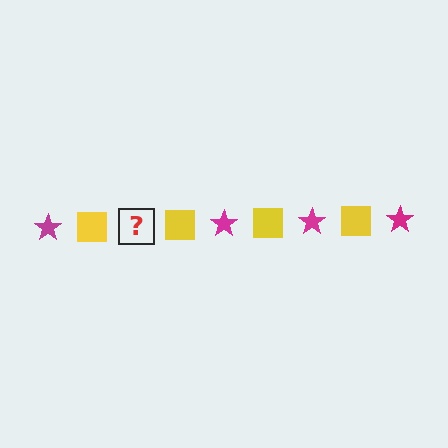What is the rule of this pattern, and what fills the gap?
The rule is that the pattern alternates between magenta star and yellow square. The gap should be filled with a magenta star.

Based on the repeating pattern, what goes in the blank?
The blank should be a magenta star.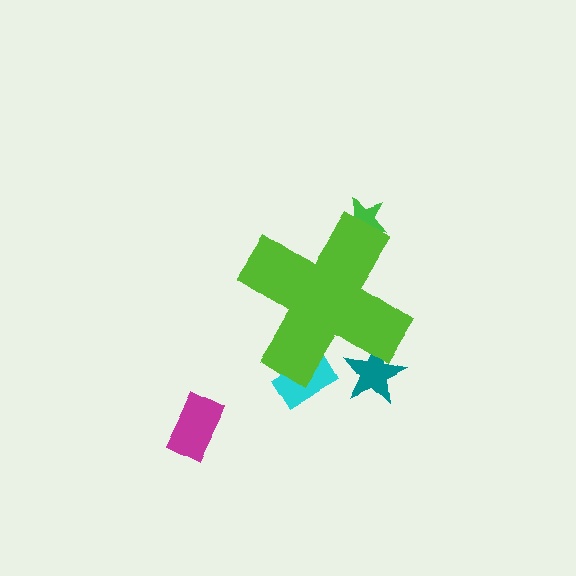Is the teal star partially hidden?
Yes, the teal star is partially hidden behind the lime cross.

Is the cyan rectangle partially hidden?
Yes, the cyan rectangle is partially hidden behind the lime cross.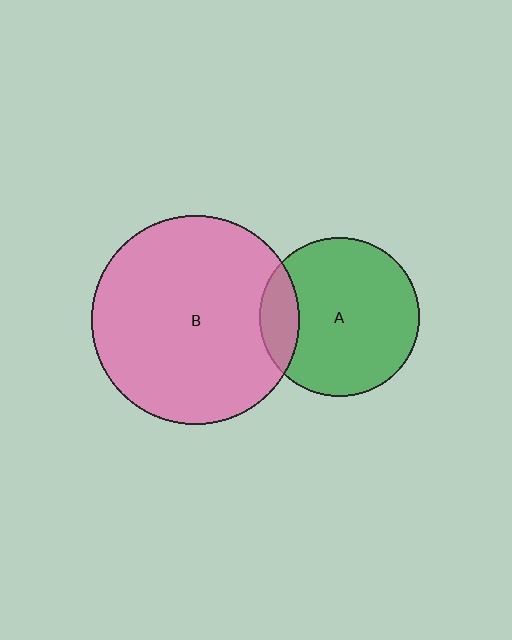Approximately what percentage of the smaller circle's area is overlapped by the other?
Approximately 15%.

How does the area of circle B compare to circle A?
Approximately 1.7 times.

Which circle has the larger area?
Circle B (pink).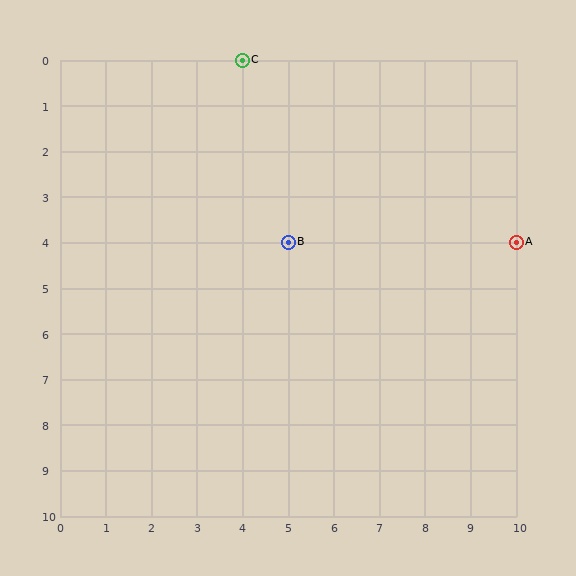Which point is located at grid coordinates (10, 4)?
Point A is at (10, 4).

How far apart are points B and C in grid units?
Points B and C are 1 column and 4 rows apart (about 4.1 grid units diagonally).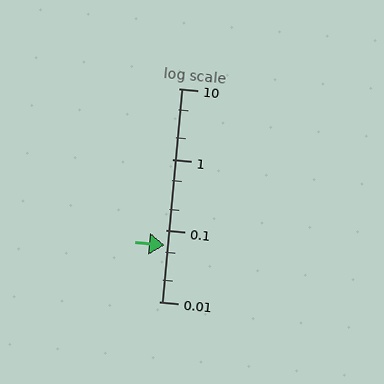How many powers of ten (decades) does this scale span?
The scale spans 3 decades, from 0.01 to 10.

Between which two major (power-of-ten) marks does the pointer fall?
The pointer is between 0.01 and 0.1.